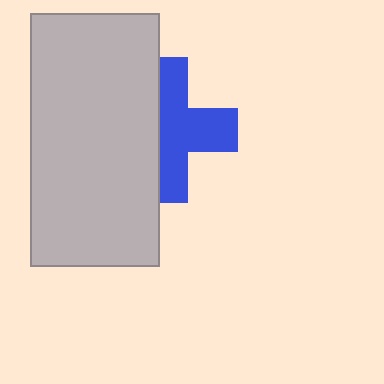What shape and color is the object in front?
The object in front is a light gray rectangle.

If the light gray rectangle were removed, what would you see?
You would see the complete blue cross.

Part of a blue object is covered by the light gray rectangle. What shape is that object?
It is a cross.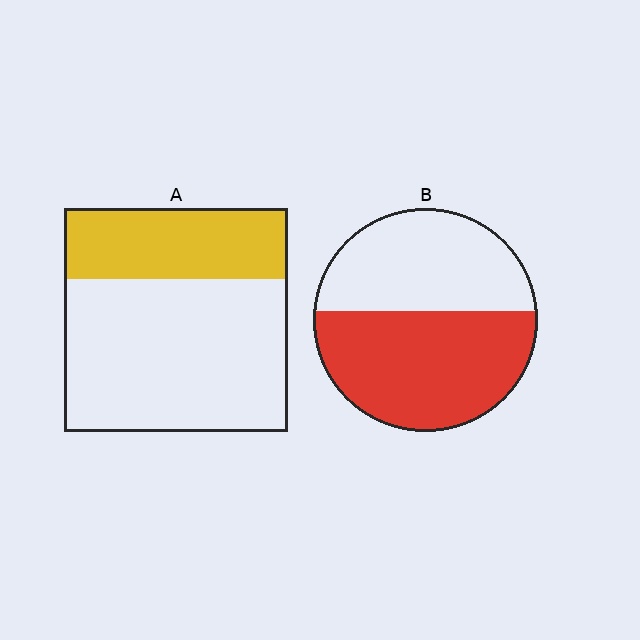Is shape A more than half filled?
No.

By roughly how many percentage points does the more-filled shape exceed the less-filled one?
By roughly 25 percentage points (B over A).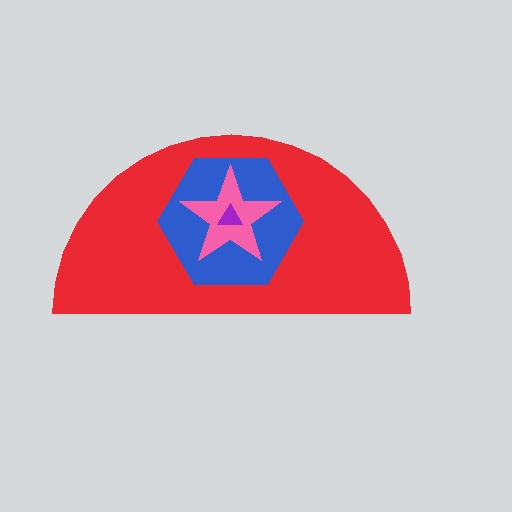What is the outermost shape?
The red semicircle.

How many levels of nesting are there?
4.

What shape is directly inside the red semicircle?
The blue hexagon.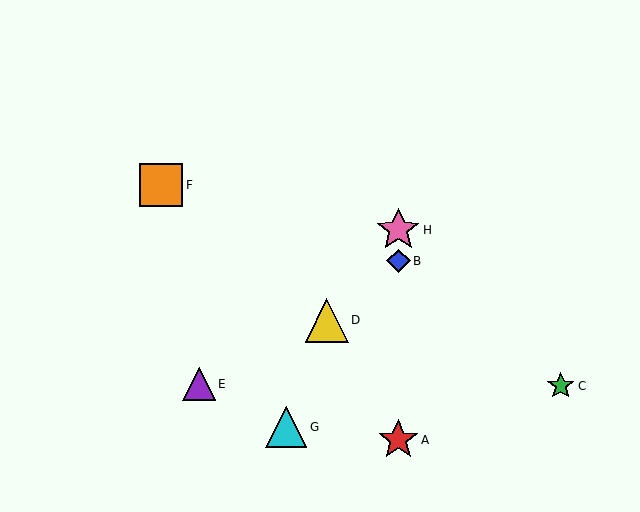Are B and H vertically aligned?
Yes, both are at x≈398.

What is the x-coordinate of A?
Object A is at x≈398.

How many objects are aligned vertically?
3 objects (A, B, H) are aligned vertically.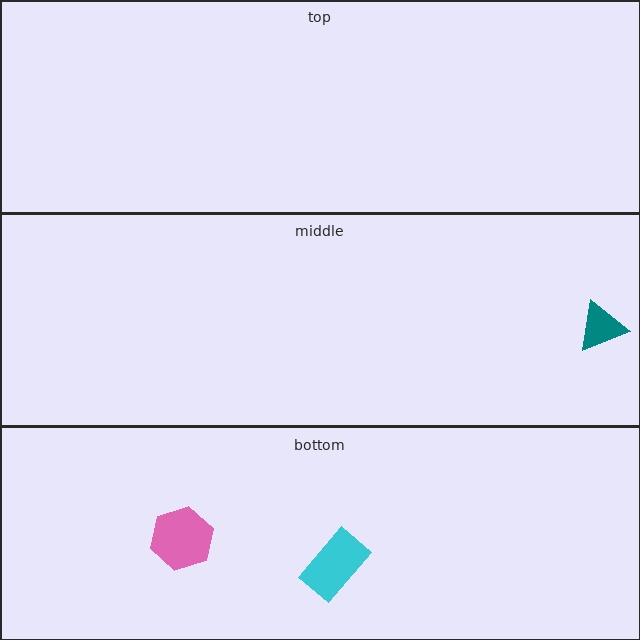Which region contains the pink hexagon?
The bottom region.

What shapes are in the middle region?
The teal triangle.